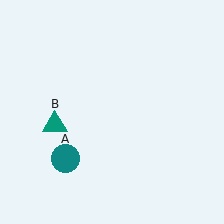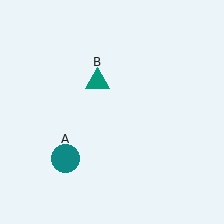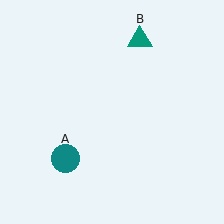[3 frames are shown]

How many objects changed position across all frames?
1 object changed position: teal triangle (object B).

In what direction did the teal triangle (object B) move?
The teal triangle (object B) moved up and to the right.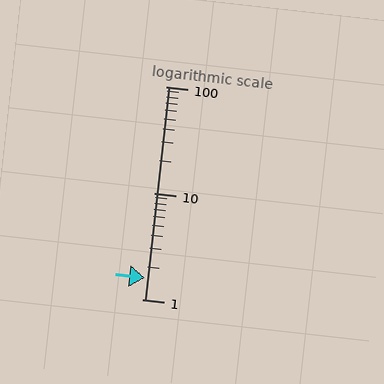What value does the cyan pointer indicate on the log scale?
The pointer indicates approximately 1.6.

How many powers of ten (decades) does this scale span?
The scale spans 2 decades, from 1 to 100.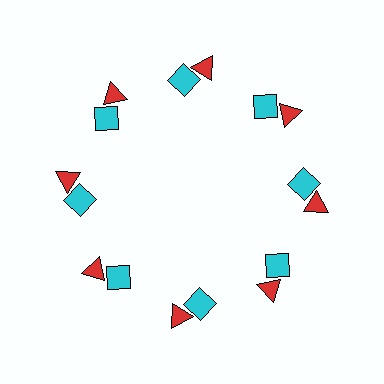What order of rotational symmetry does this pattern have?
This pattern has 8-fold rotational symmetry.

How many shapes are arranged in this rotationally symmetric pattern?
There are 16 shapes, arranged in 8 groups of 2.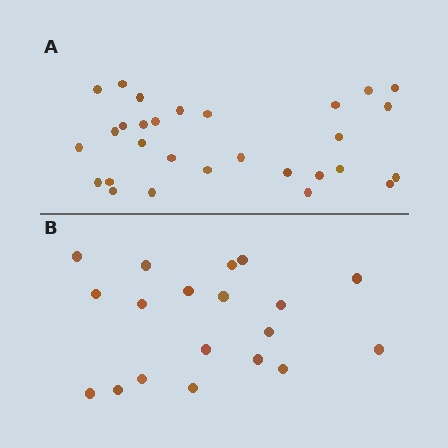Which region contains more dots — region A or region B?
Region A (the top region) has more dots.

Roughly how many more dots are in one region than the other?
Region A has roughly 10 or so more dots than region B.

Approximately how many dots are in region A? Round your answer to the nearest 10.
About 30 dots. (The exact count is 29, which rounds to 30.)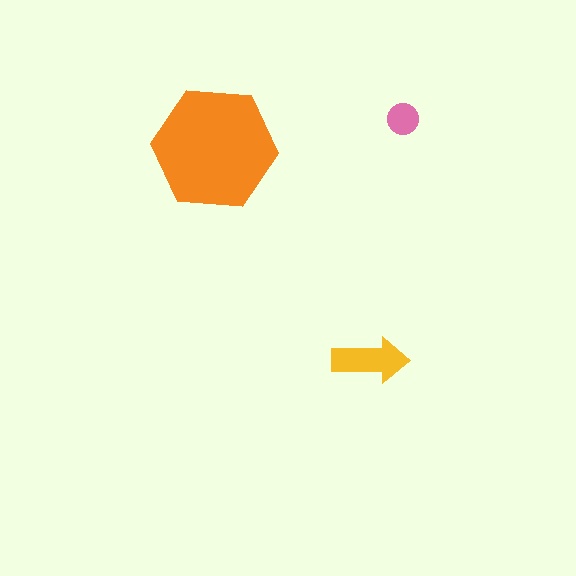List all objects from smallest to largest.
The pink circle, the yellow arrow, the orange hexagon.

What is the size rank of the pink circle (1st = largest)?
3rd.